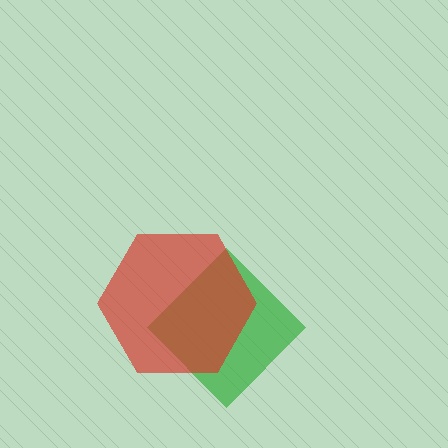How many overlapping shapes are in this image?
There are 2 overlapping shapes in the image.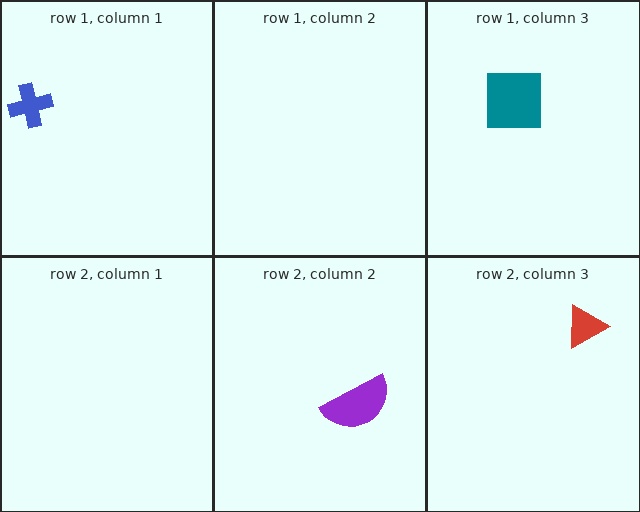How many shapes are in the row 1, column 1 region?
1.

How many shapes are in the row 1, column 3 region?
1.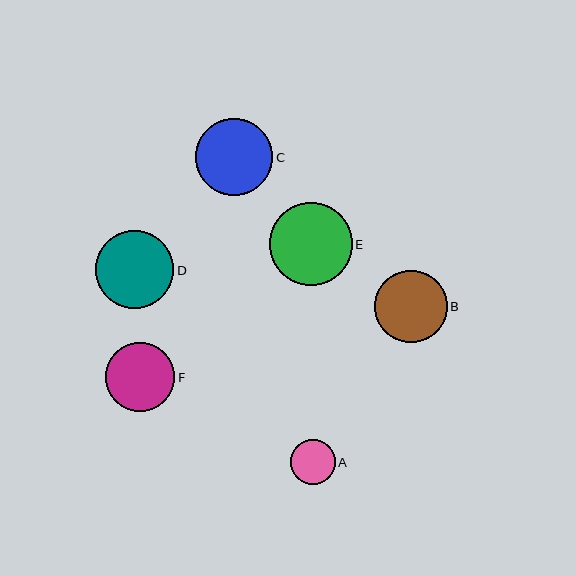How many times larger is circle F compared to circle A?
Circle F is approximately 1.5 times the size of circle A.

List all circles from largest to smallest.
From largest to smallest: E, D, C, B, F, A.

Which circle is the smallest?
Circle A is the smallest with a size of approximately 45 pixels.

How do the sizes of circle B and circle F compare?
Circle B and circle F are approximately the same size.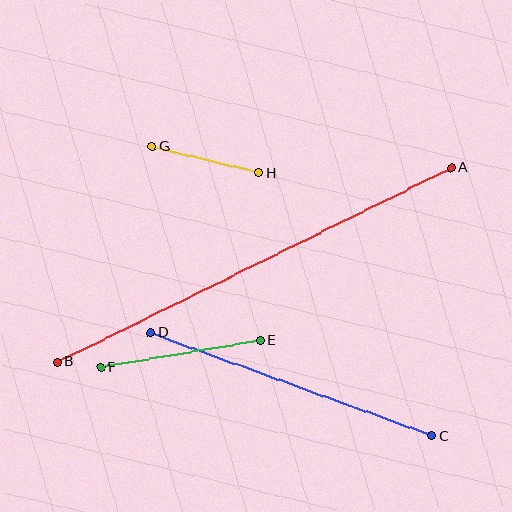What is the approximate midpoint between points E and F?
The midpoint is at approximately (180, 354) pixels.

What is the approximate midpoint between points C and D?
The midpoint is at approximately (291, 384) pixels.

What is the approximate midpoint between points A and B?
The midpoint is at approximately (255, 265) pixels.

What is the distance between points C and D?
The distance is approximately 300 pixels.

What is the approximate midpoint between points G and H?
The midpoint is at approximately (206, 160) pixels.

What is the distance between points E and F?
The distance is approximately 161 pixels.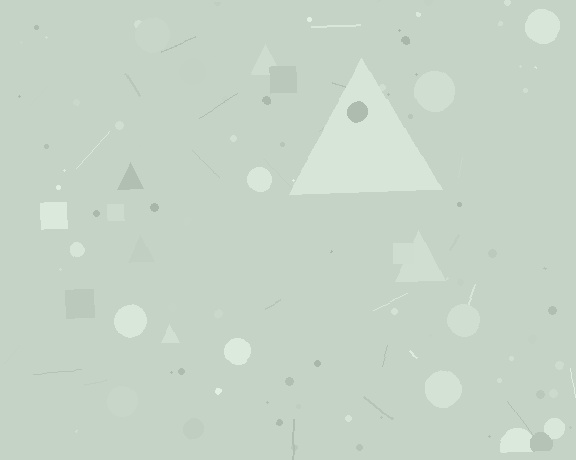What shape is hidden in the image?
A triangle is hidden in the image.